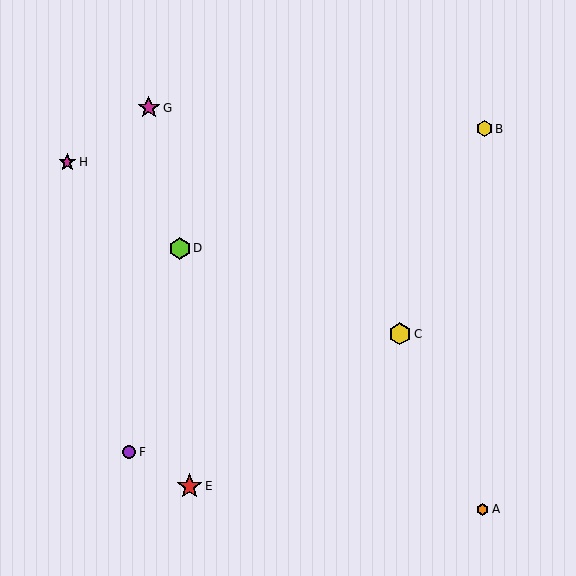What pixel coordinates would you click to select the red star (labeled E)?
Click at (189, 486) to select the red star E.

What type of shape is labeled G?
Shape G is a magenta star.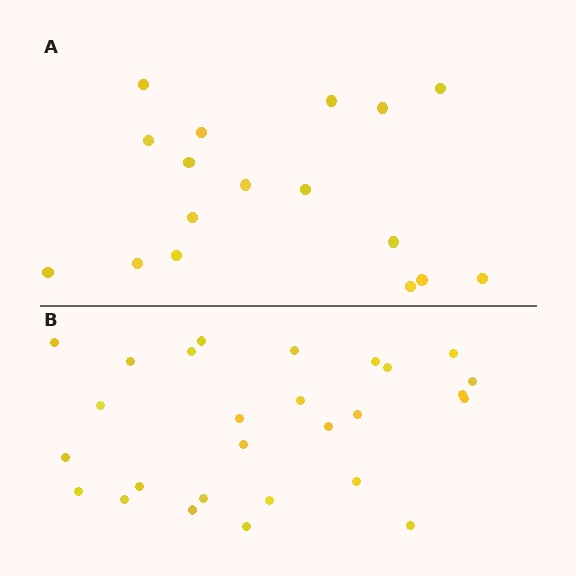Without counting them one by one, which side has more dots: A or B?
Region B (the bottom region) has more dots.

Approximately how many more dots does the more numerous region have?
Region B has roughly 10 or so more dots than region A.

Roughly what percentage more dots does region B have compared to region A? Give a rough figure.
About 60% more.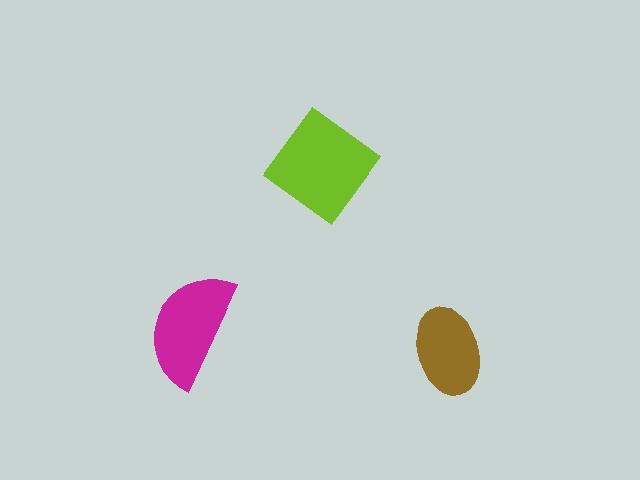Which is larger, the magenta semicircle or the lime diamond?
The lime diamond.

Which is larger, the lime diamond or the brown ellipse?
The lime diamond.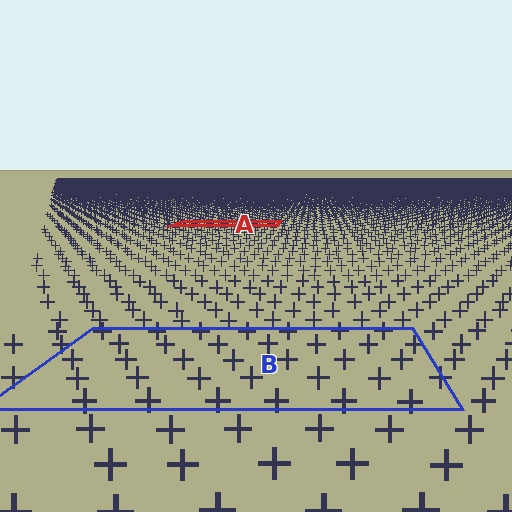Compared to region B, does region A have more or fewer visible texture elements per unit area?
Region A has more texture elements per unit area — they are packed more densely because it is farther away.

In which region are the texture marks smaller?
The texture marks are smaller in region A, because it is farther away.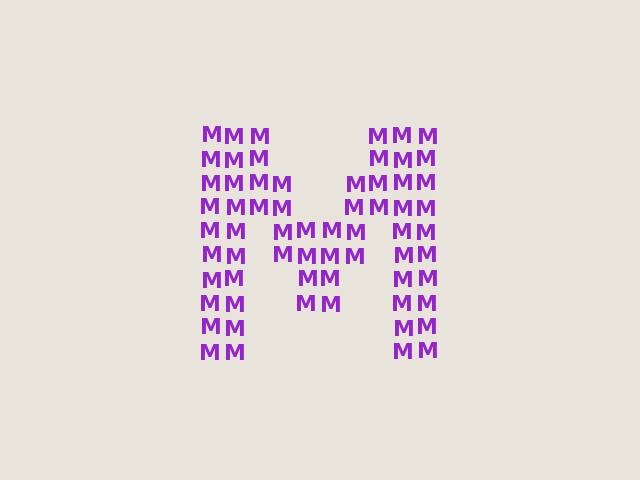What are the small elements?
The small elements are letter M's.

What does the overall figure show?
The overall figure shows the letter M.